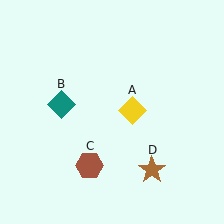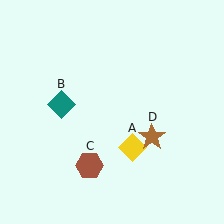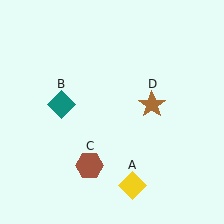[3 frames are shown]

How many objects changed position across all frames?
2 objects changed position: yellow diamond (object A), brown star (object D).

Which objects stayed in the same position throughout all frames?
Teal diamond (object B) and brown hexagon (object C) remained stationary.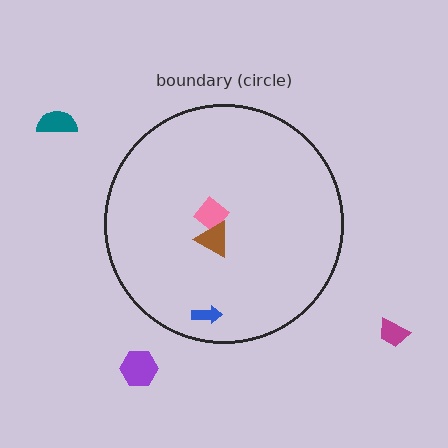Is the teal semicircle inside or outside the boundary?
Outside.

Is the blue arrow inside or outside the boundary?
Inside.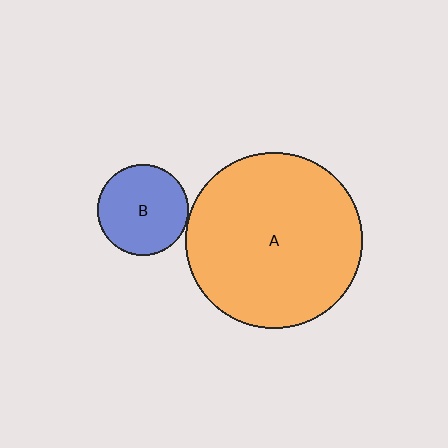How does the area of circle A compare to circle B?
Approximately 3.8 times.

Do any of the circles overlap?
No, none of the circles overlap.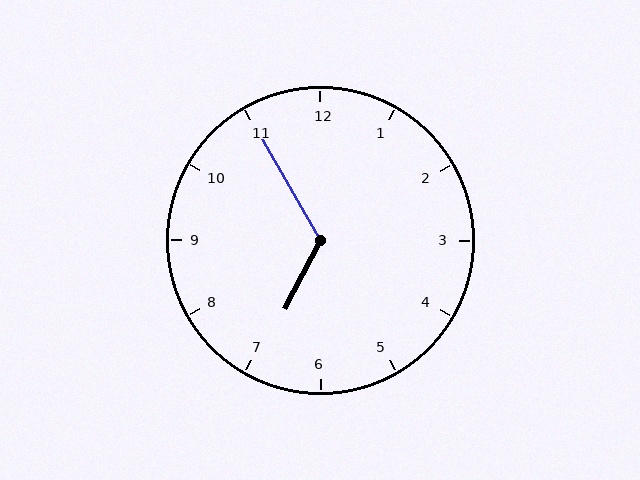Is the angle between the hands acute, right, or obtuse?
It is obtuse.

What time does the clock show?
6:55.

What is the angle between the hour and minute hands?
Approximately 122 degrees.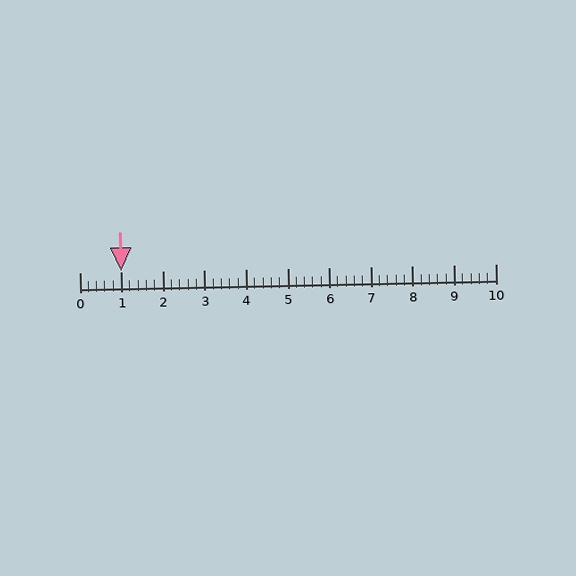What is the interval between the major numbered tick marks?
The major tick marks are spaced 1 units apart.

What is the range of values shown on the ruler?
The ruler shows values from 0 to 10.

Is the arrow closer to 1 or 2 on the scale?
The arrow is closer to 1.